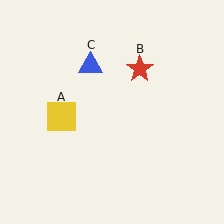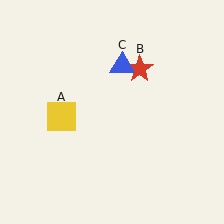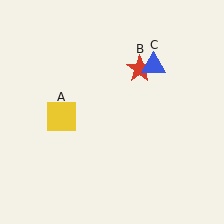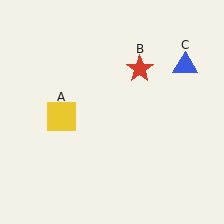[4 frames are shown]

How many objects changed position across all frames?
1 object changed position: blue triangle (object C).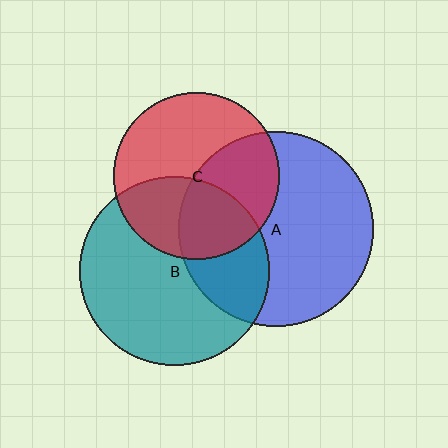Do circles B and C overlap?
Yes.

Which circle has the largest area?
Circle A (blue).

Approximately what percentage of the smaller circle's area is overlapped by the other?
Approximately 40%.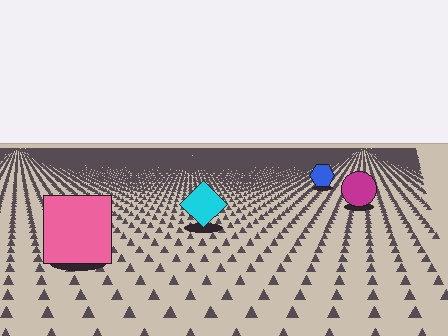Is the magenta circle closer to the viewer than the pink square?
No. The pink square is closer — you can tell from the texture gradient: the ground texture is coarser near it.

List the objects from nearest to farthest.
From nearest to farthest: the pink square, the cyan diamond, the magenta circle, the blue hexagon.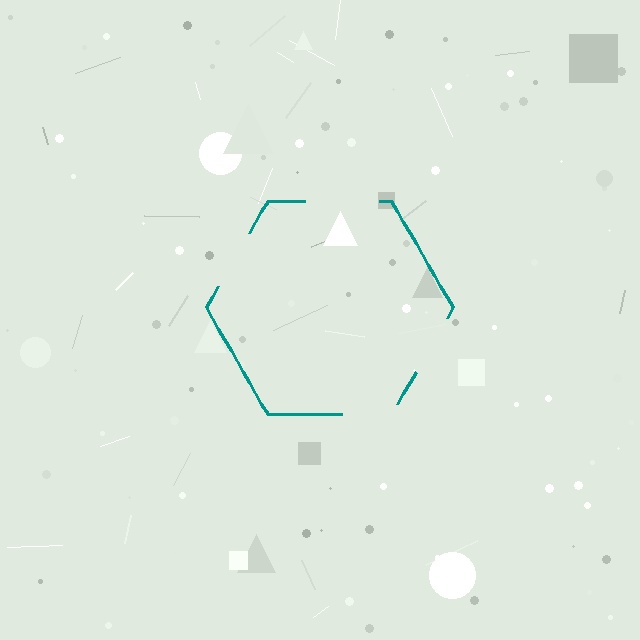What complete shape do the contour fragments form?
The contour fragments form a hexagon.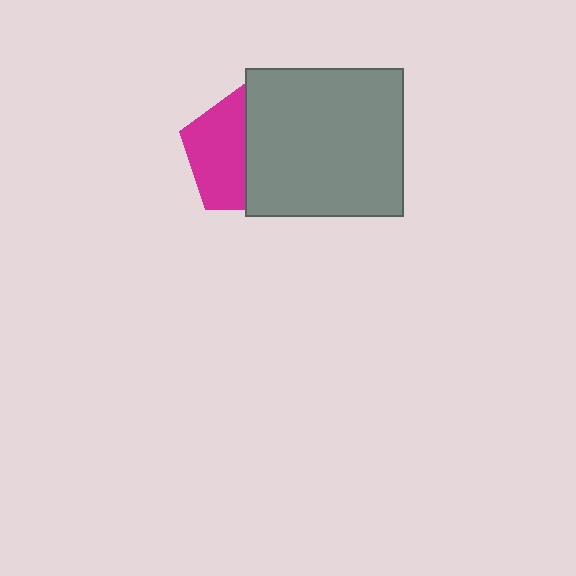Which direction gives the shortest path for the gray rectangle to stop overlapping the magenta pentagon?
Moving right gives the shortest separation.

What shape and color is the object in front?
The object in front is a gray rectangle.